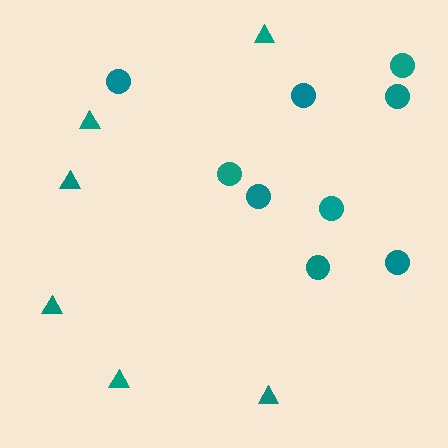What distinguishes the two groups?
There are 2 groups: one group of triangles (6) and one group of circles (9).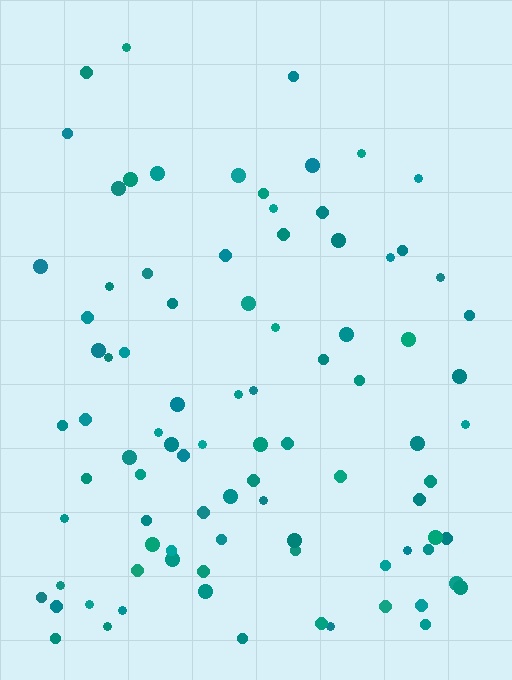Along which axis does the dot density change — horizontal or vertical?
Vertical.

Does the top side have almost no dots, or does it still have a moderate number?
Still a moderate number, just noticeably fewer than the bottom.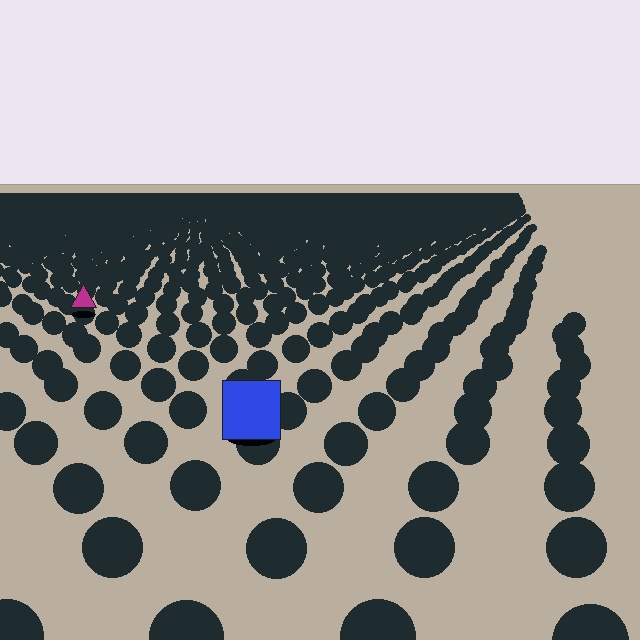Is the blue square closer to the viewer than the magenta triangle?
Yes. The blue square is closer — you can tell from the texture gradient: the ground texture is coarser near it.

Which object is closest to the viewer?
The blue square is closest. The texture marks near it are larger and more spread out.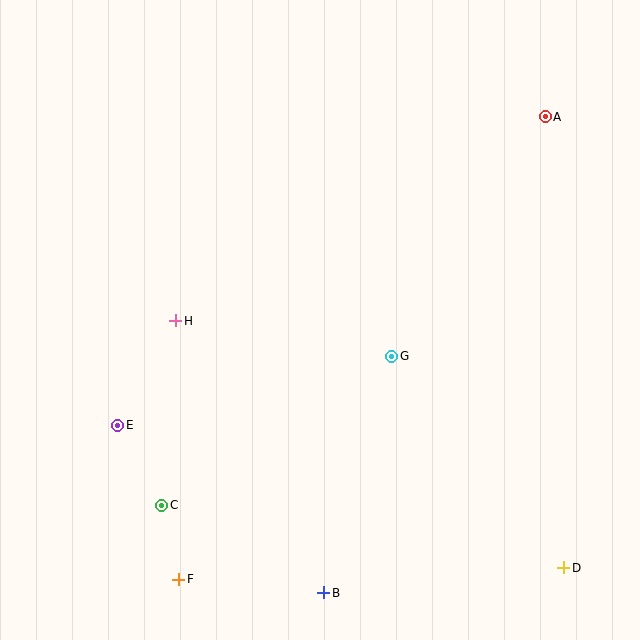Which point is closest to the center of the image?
Point G at (392, 356) is closest to the center.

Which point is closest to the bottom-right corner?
Point D is closest to the bottom-right corner.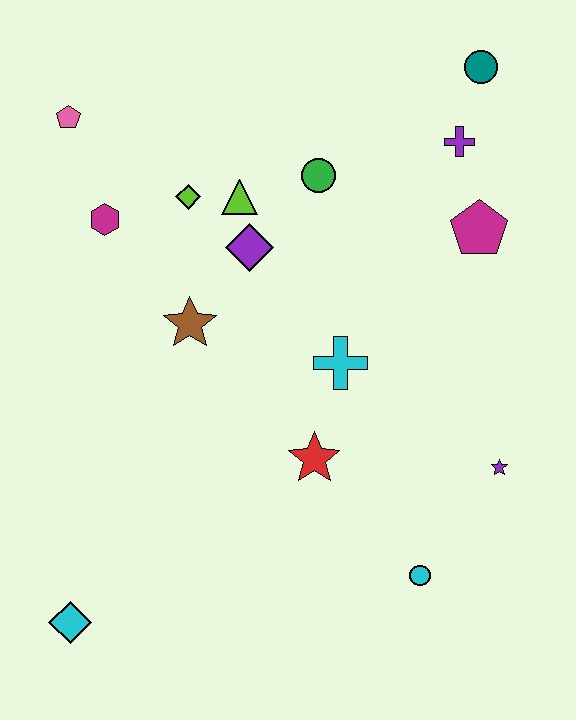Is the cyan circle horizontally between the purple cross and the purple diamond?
Yes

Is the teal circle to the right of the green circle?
Yes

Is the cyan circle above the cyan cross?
No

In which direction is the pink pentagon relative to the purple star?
The pink pentagon is to the left of the purple star.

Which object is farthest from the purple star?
The pink pentagon is farthest from the purple star.